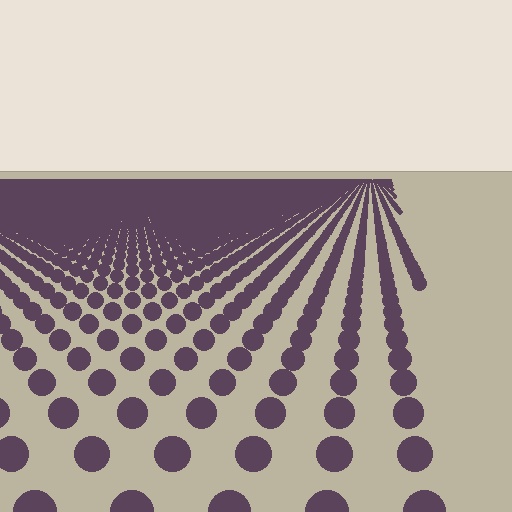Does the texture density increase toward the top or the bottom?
Density increases toward the top.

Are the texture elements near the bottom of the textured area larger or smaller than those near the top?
Larger. Near the bottom, elements are closer to the viewer and appear at a bigger on-screen size.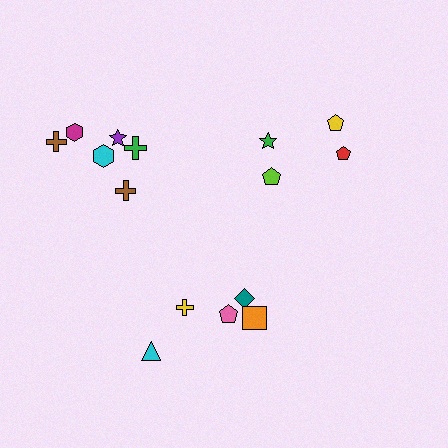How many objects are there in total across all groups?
There are 15 objects.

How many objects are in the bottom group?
There are 5 objects.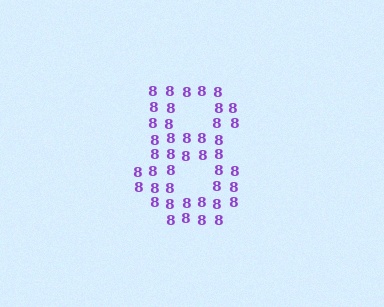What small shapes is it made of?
It is made of small digit 8's.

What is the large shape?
The large shape is the digit 8.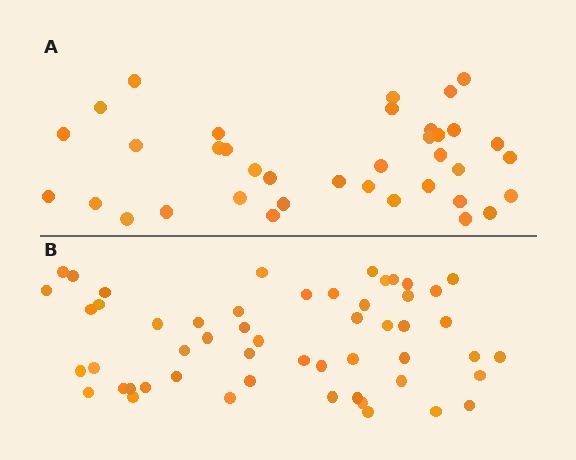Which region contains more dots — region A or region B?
Region B (the bottom region) has more dots.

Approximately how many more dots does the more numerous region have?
Region B has approximately 15 more dots than region A.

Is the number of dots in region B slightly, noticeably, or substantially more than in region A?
Region B has noticeably more, but not dramatically so. The ratio is roughly 1.4 to 1.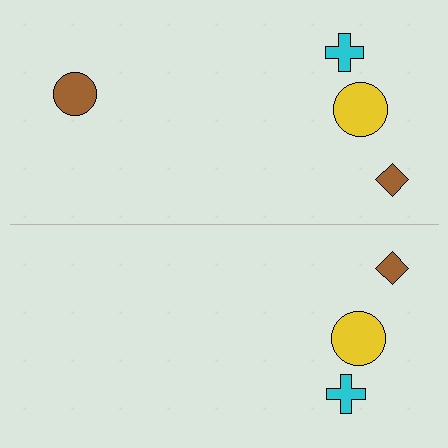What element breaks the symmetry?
A brown circle is missing from the bottom side.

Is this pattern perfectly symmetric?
No, the pattern is not perfectly symmetric. A brown circle is missing from the bottom side.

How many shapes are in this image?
There are 7 shapes in this image.